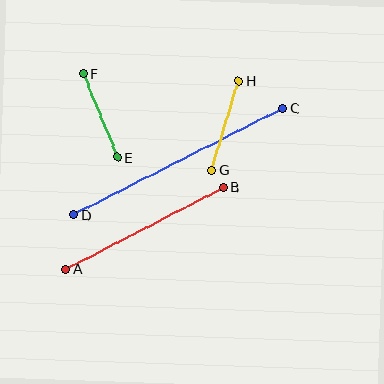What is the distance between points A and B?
The distance is approximately 177 pixels.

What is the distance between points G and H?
The distance is approximately 93 pixels.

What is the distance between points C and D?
The distance is approximately 234 pixels.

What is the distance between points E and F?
The distance is approximately 91 pixels.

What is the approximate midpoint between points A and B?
The midpoint is at approximately (145, 228) pixels.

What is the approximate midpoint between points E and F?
The midpoint is at approximately (100, 115) pixels.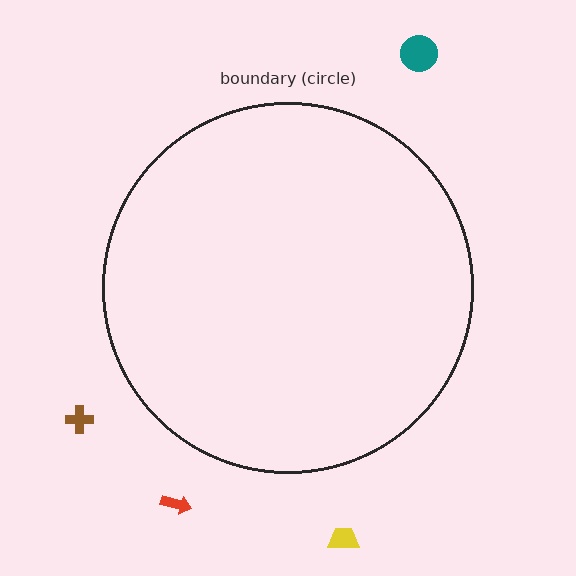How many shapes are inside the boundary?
0 inside, 4 outside.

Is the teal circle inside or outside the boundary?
Outside.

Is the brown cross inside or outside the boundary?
Outside.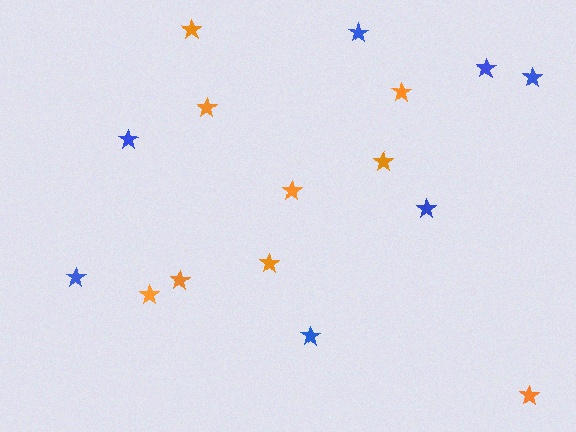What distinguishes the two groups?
There are 2 groups: one group of blue stars (7) and one group of orange stars (9).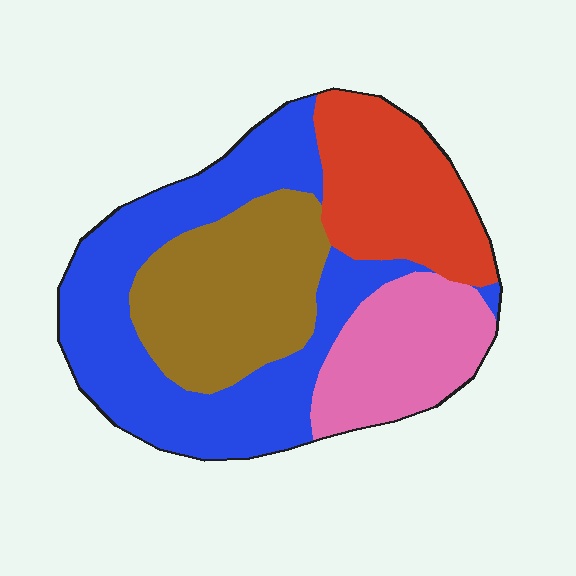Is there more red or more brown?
Brown.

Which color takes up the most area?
Blue, at roughly 40%.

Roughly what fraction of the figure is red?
Red takes up less than a quarter of the figure.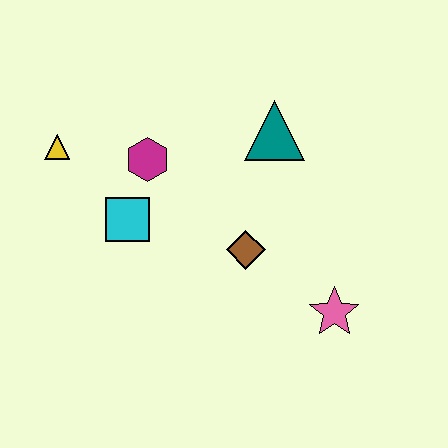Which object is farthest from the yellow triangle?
The pink star is farthest from the yellow triangle.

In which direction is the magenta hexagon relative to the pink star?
The magenta hexagon is to the left of the pink star.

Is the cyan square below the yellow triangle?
Yes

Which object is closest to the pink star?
The brown diamond is closest to the pink star.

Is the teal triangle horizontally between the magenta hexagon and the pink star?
Yes